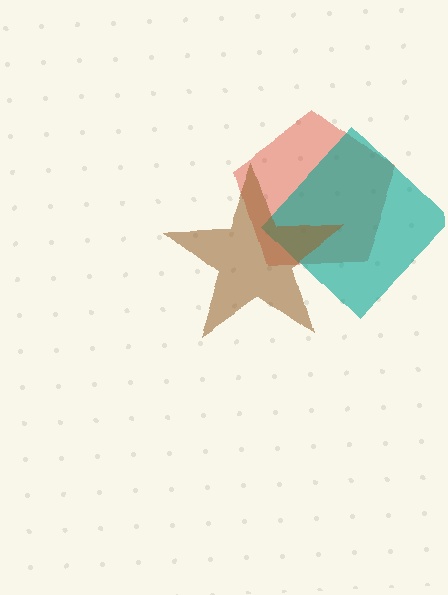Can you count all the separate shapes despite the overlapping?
Yes, there are 3 separate shapes.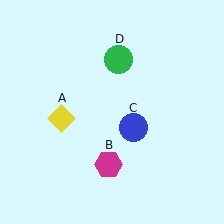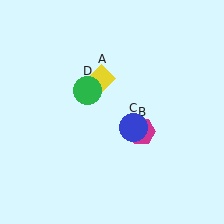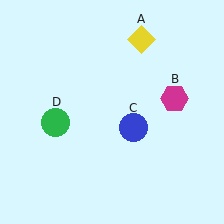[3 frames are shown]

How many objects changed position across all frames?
3 objects changed position: yellow diamond (object A), magenta hexagon (object B), green circle (object D).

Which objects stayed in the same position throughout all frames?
Blue circle (object C) remained stationary.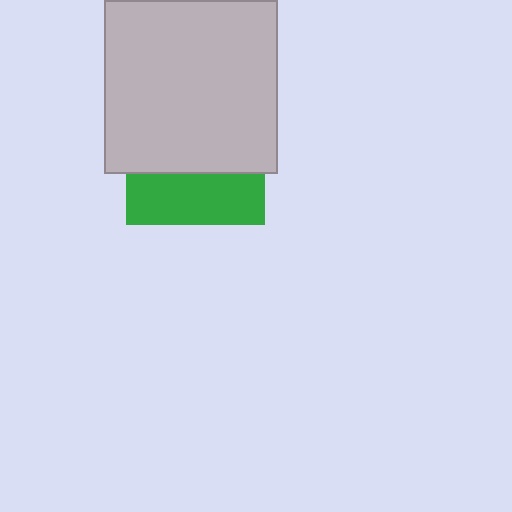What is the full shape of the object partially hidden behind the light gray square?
The partially hidden object is a green square.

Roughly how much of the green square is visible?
A small part of it is visible (roughly 37%).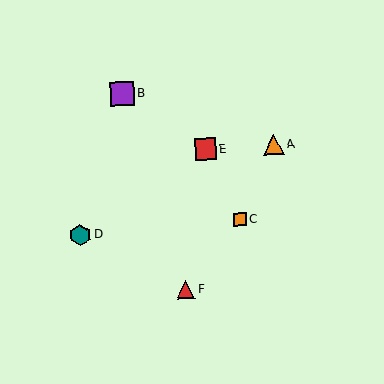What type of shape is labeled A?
Shape A is an orange triangle.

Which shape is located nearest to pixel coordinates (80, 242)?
The teal hexagon (labeled D) at (80, 235) is nearest to that location.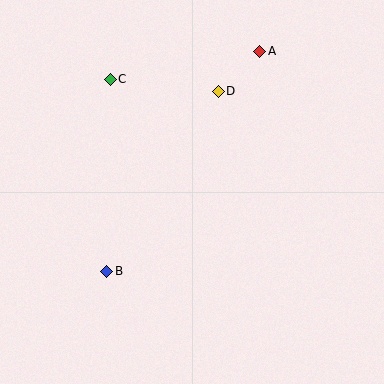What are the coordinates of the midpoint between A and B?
The midpoint between A and B is at (183, 161).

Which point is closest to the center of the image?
Point D at (218, 91) is closest to the center.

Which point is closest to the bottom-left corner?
Point B is closest to the bottom-left corner.